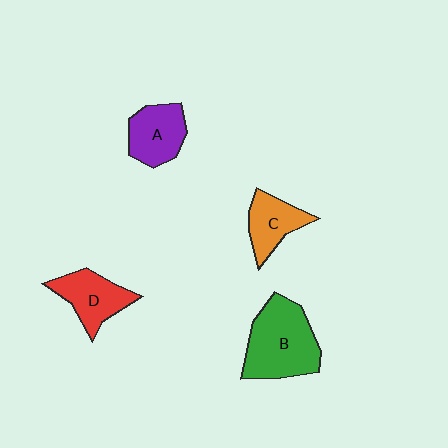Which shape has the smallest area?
Shape C (orange).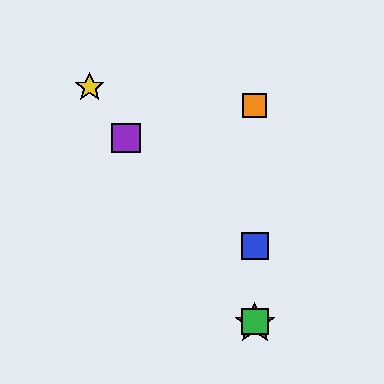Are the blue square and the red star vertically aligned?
Yes, both are at x≈255.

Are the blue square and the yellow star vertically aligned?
No, the blue square is at x≈255 and the yellow star is at x≈90.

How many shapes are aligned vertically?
4 shapes (the red star, the blue square, the green square, the orange square) are aligned vertically.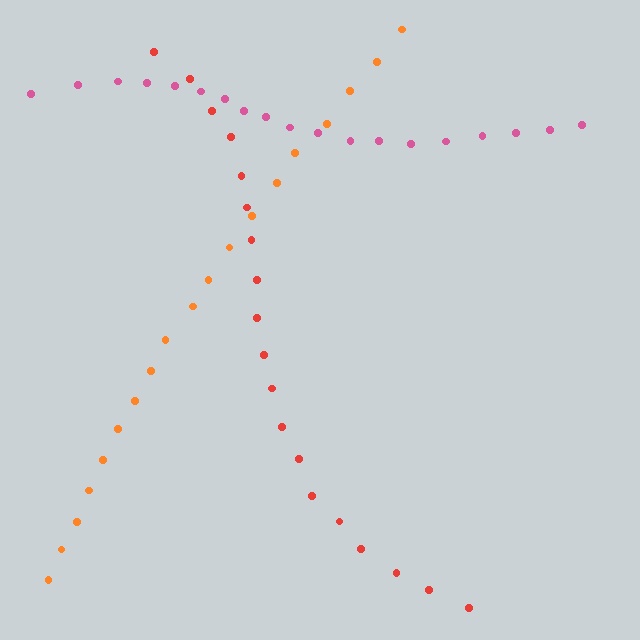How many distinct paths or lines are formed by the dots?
There are 3 distinct paths.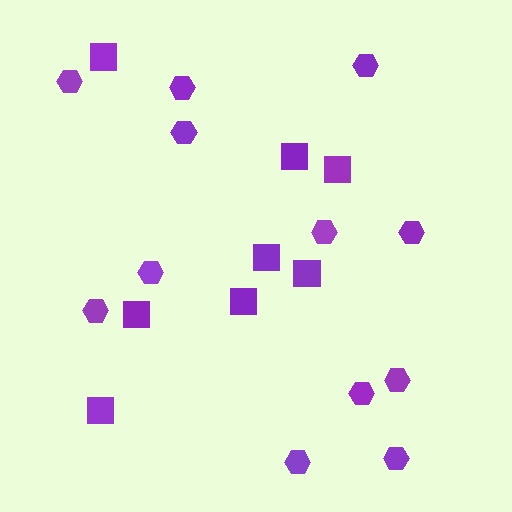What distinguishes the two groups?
There are 2 groups: one group of squares (8) and one group of hexagons (12).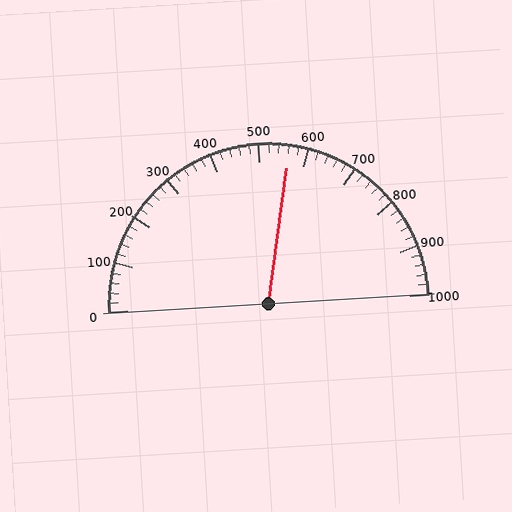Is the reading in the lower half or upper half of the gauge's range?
The reading is in the upper half of the range (0 to 1000).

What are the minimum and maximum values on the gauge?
The gauge ranges from 0 to 1000.